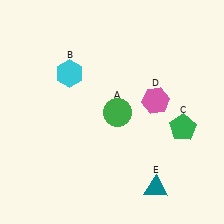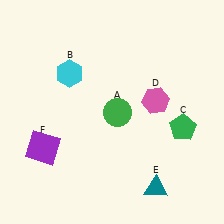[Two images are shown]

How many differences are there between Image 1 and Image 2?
There is 1 difference between the two images.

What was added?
A purple square (F) was added in Image 2.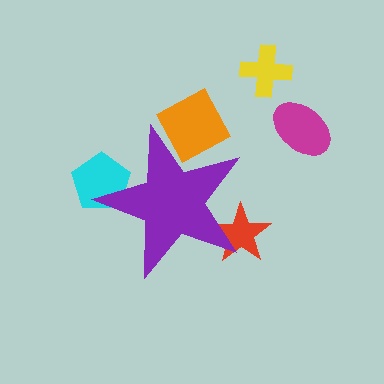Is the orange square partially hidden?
Yes, the orange square is partially hidden behind the purple star.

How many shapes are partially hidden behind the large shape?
3 shapes are partially hidden.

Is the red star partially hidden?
Yes, the red star is partially hidden behind the purple star.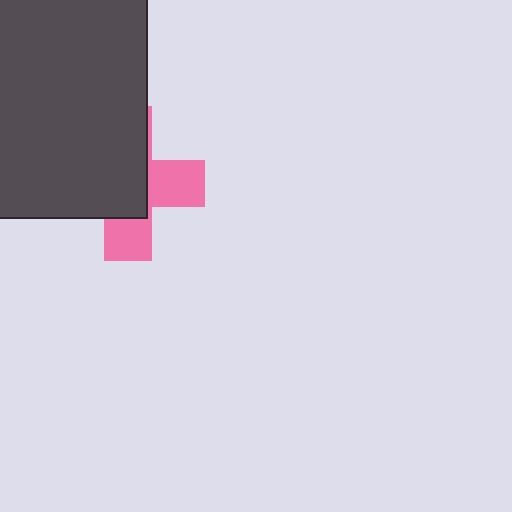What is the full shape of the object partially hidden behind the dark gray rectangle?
The partially hidden object is a pink cross.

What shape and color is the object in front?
The object in front is a dark gray rectangle.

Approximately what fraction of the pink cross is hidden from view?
Roughly 60% of the pink cross is hidden behind the dark gray rectangle.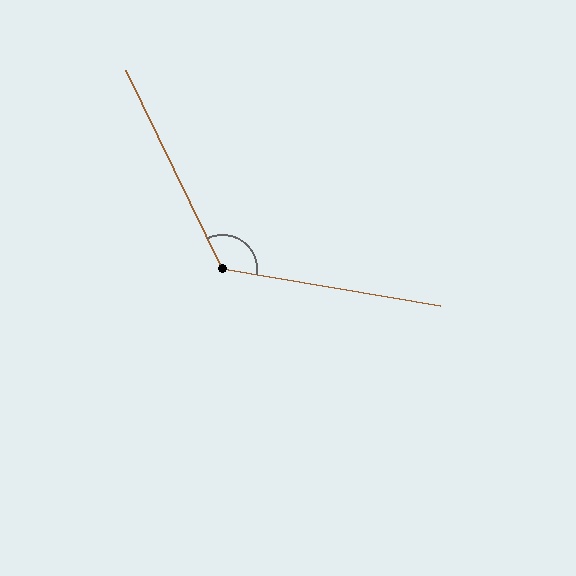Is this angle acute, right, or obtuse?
It is obtuse.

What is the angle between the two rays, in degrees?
Approximately 125 degrees.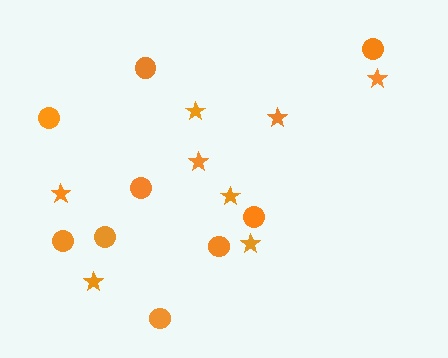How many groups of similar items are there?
There are 2 groups: one group of circles (9) and one group of stars (8).